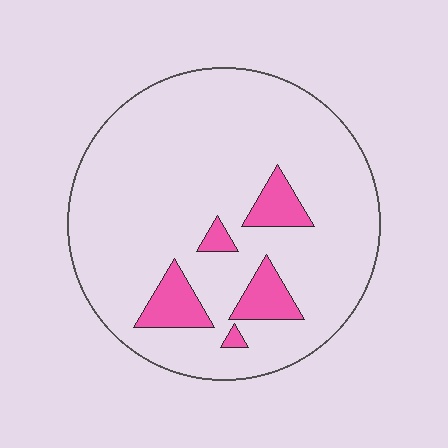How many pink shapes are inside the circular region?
5.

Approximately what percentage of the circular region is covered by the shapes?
Approximately 10%.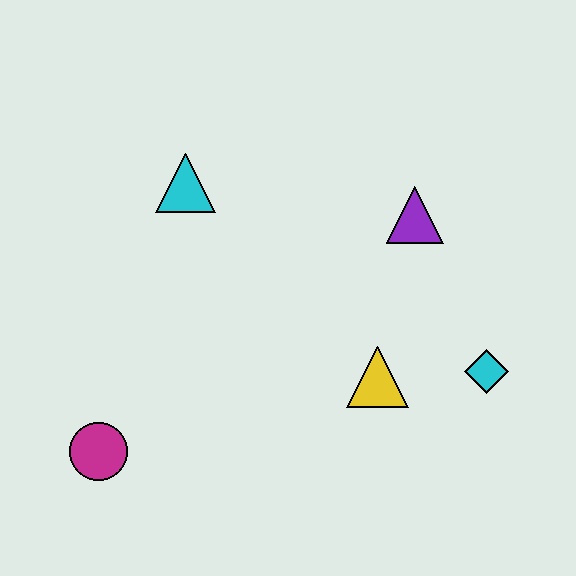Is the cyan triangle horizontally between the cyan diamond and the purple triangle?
No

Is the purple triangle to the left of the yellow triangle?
No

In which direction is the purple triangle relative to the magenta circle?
The purple triangle is to the right of the magenta circle.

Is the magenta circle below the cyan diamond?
Yes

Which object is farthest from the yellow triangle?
The magenta circle is farthest from the yellow triangle.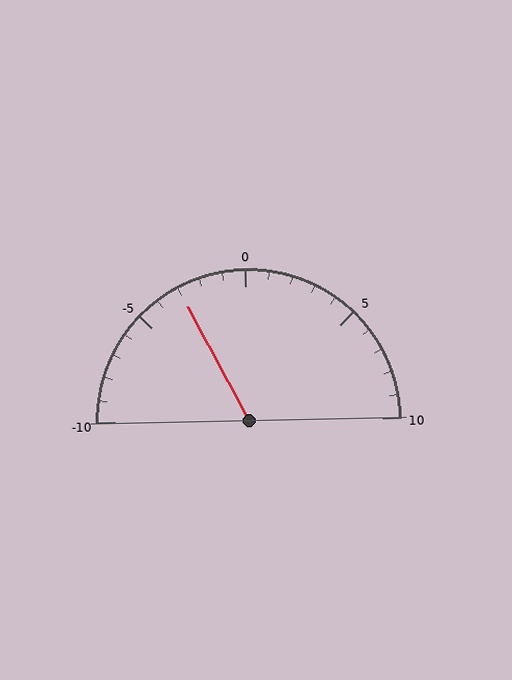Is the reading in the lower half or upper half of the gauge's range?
The reading is in the lower half of the range (-10 to 10).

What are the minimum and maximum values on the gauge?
The gauge ranges from -10 to 10.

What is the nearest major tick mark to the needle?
The nearest major tick mark is -5.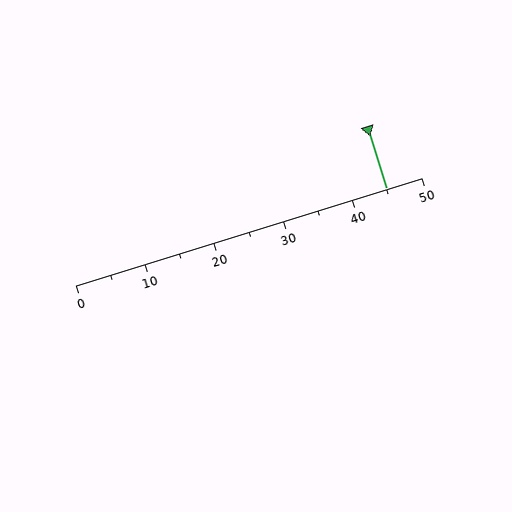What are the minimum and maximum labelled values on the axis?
The axis runs from 0 to 50.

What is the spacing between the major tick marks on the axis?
The major ticks are spaced 10 apart.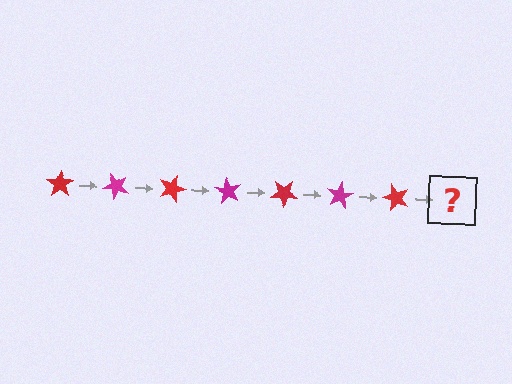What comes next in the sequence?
The next element should be a magenta star, rotated 315 degrees from the start.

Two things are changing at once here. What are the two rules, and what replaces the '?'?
The two rules are that it rotates 45 degrees each step and the color cycles through red and magenta. The '?' should be a magenta star, rotated 315 degrees from the start.